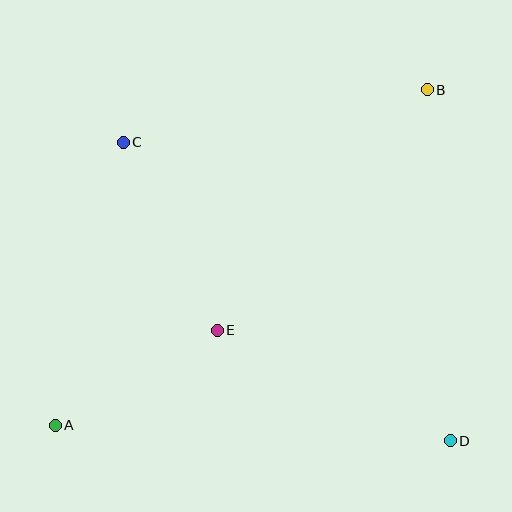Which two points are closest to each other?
Points A and E are closest to each other.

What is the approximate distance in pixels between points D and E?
The distance between D and E is approximately 258 pixels.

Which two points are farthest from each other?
Points A and B are farthest from each other.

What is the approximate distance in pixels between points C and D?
The distance between C and D is approximately 443 pixels.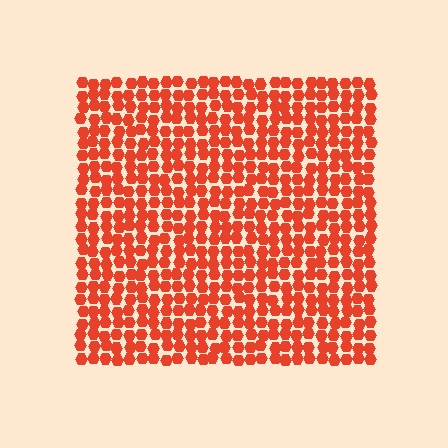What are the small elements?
The small elements are hexagons.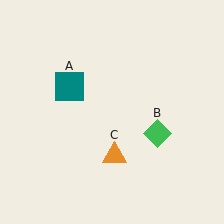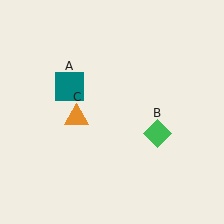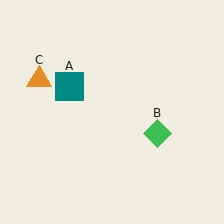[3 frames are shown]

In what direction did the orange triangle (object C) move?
The orange triangle (object C) moved up and to the left.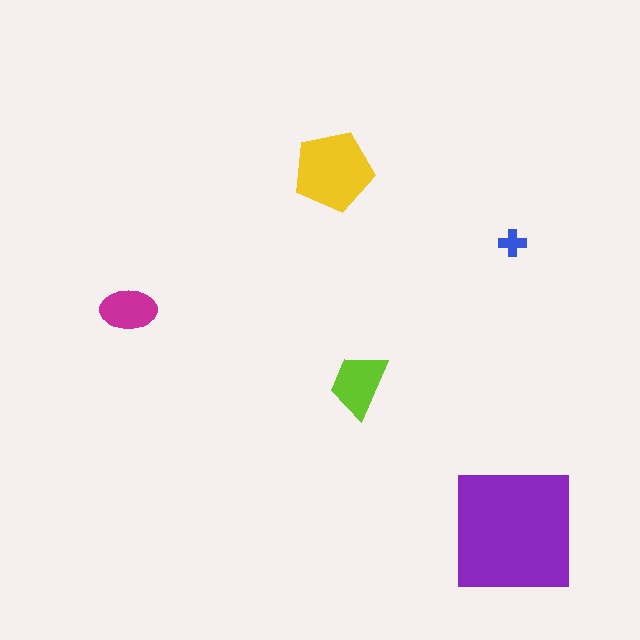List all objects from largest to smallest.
The purple square, the yellow pentagon, the lime trapezoid, the magenta ellipse, the blue cross.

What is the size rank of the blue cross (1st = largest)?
5th.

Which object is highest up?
The yellow pentagon is topmost.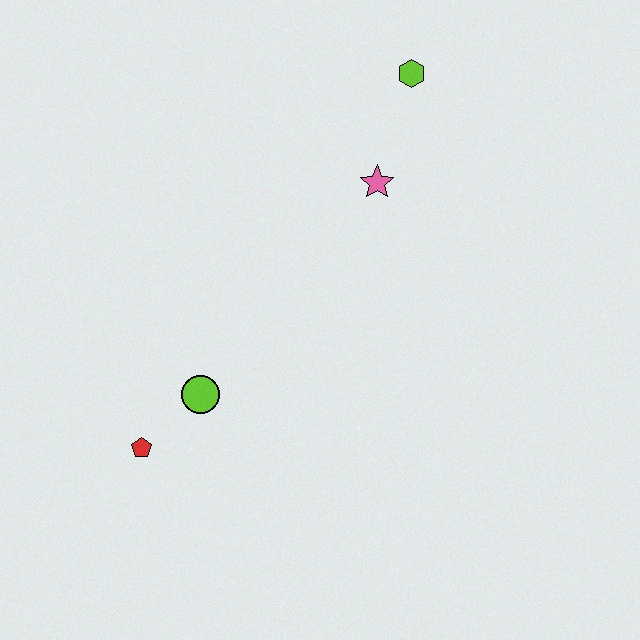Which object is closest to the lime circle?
The red pentagon is closest to the lime circle.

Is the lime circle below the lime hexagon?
Yes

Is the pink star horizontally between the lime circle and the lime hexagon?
Yes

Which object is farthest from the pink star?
The red pentagon is farthest from the pink star.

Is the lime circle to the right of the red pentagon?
Yes